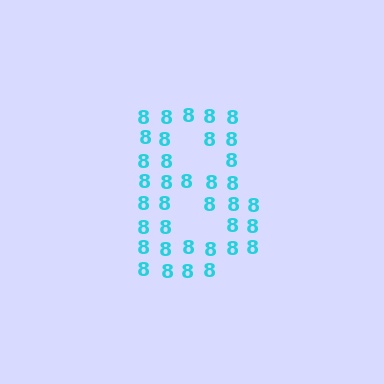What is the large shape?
The large shape is the letter B.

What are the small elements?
The small elements are digit 8's.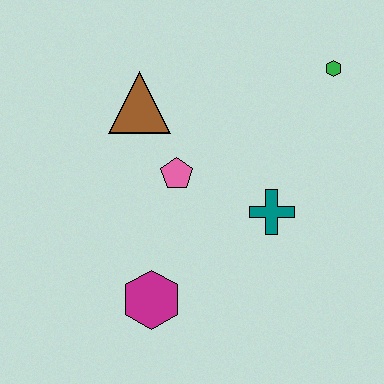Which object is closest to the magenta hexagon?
The pink pentagon is closest to the magenta hexagon.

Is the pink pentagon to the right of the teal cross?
No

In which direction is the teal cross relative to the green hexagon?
The teal cross is below the green hexagon.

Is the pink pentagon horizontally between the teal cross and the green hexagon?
No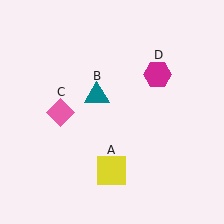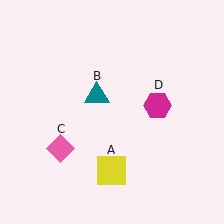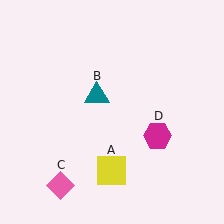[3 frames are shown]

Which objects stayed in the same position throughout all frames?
Yellow square (object A) and teal triangle (object B) remained stationary.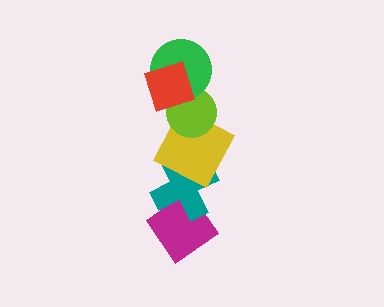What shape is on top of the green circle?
The red square is on top of the green circle.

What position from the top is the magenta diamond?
The magenta diamond is 6th from the top.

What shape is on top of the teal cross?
The yellow square is on top of the teal cross.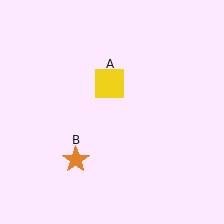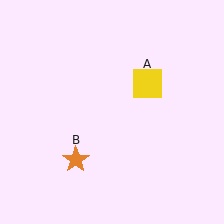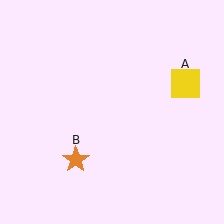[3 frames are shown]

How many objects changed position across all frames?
1 object changed position: yellow square (object A).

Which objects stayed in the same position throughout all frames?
Orange star (object B) remained stationary.